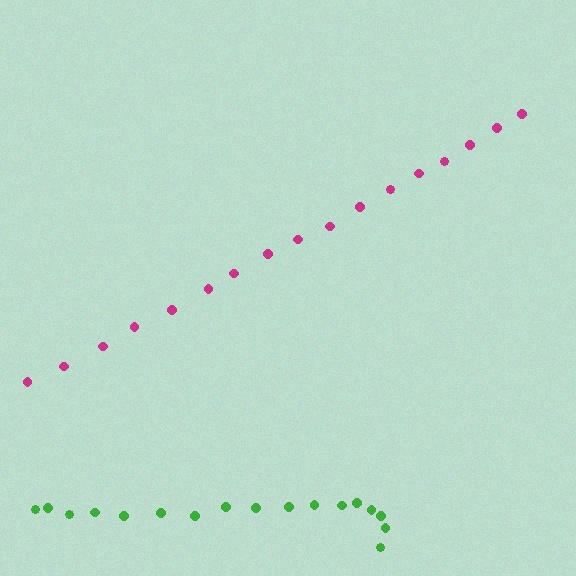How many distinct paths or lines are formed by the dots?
There are 2 distinct paths.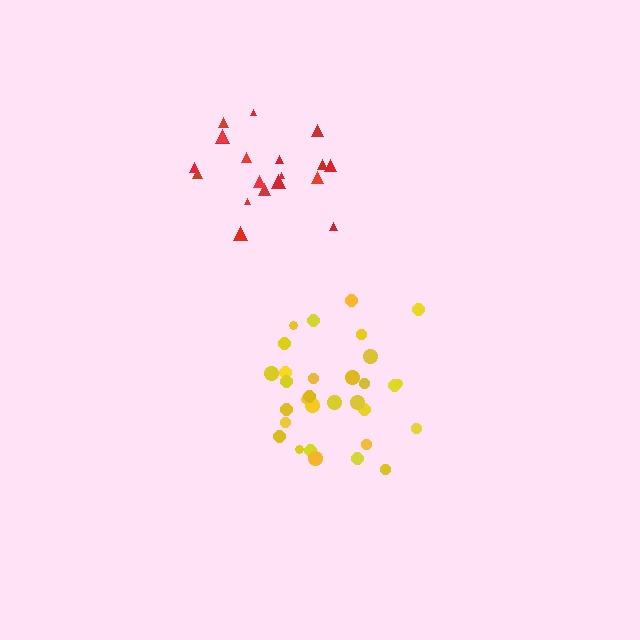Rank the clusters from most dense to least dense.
red, yellow.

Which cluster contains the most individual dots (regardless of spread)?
Yellow (31).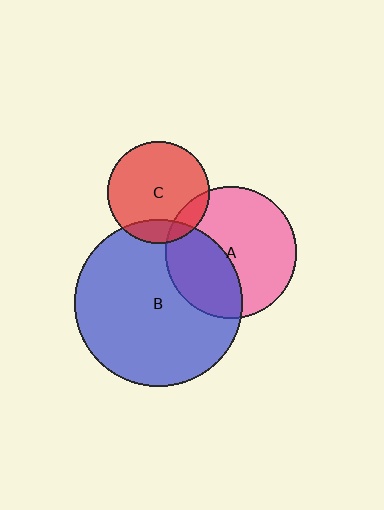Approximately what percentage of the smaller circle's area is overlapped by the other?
Approximately 15%.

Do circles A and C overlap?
Yes.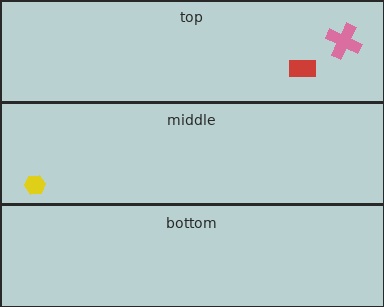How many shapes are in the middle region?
1.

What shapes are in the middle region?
The yellow hexagon.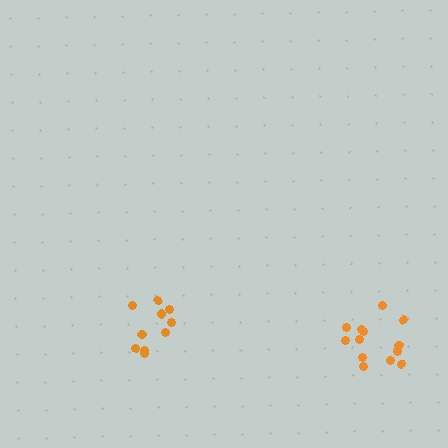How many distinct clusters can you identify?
There are 2 distinct clusters.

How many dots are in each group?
Group 1: 13 dots, Group 2: 10 dots (23 total).